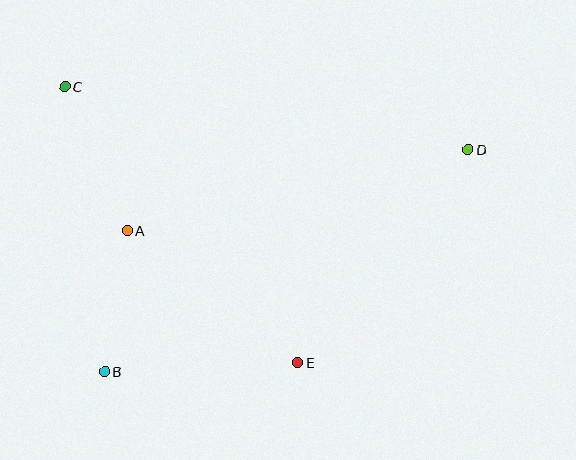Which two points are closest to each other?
Points A and B are closest to each other.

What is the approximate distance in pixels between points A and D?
The distance between A and D is approximately 351 pixels.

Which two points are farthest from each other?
Points B and D are farthest from each other.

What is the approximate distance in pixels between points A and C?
The distance between A and C is approximately 157 pixels.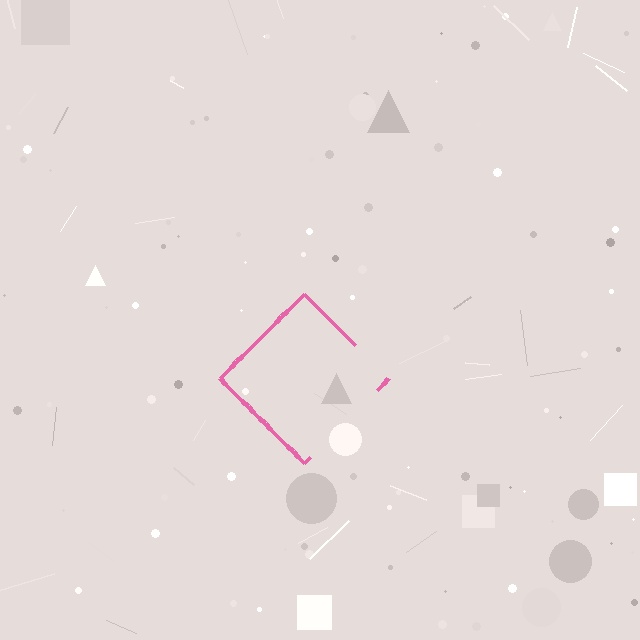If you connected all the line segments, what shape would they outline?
They would outline a diamond.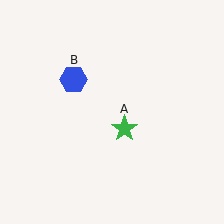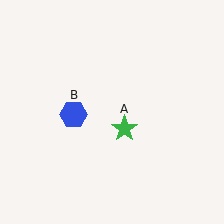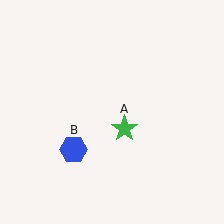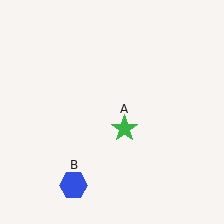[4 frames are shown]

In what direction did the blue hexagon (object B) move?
The blue hexagon (object B) moved down.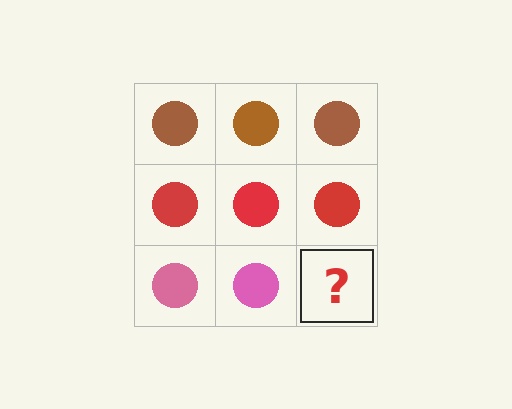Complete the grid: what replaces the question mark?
The question mark should be replaced with a pink circle.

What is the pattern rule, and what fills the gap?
The rule is that each row has a consistent color. The gap should be filled with a pink circle.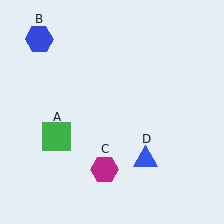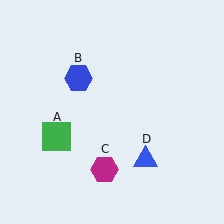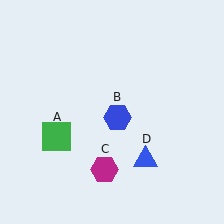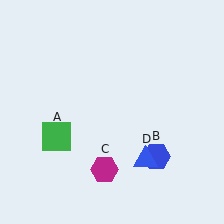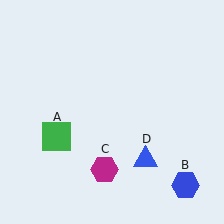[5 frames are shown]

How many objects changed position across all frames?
1 object changed position: blue hexagon (object B).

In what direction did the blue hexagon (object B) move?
The blue hexagon (object B) moved down and to the right.